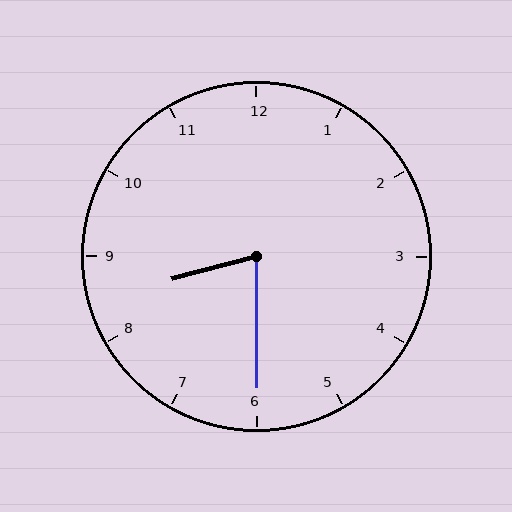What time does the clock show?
8:30.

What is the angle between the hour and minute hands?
Approximately 75 degrees.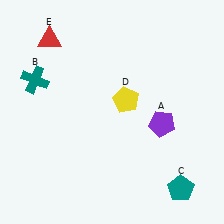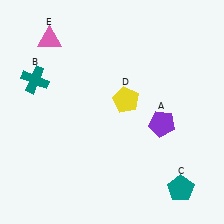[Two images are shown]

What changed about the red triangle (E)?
In Image 1, E is red. In Image 2, it changed to pink.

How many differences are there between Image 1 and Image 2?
There is 1 difference between the two images.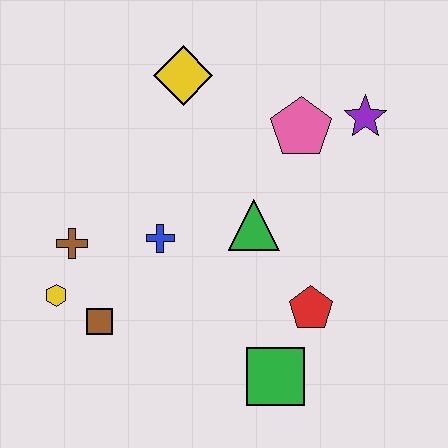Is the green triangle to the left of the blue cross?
No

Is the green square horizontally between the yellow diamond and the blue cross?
No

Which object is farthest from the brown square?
The purple star is farthest from the brown square.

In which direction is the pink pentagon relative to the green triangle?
The pink pentagon is above the green triangle.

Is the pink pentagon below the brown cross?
No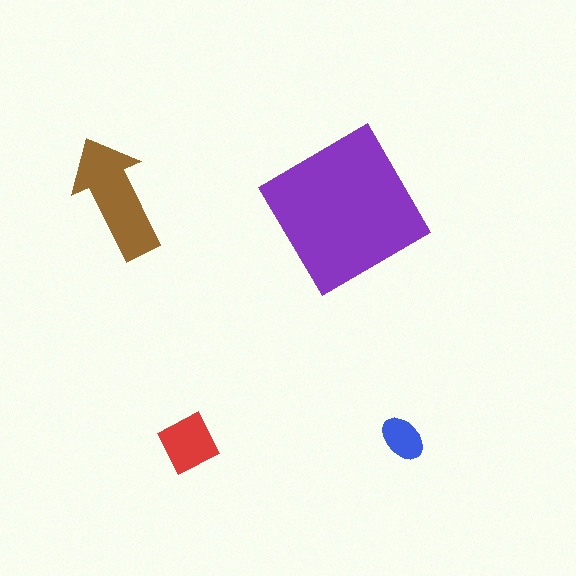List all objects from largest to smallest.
The purple diamond, the brown arrow, the red diamond, the blue ellipse.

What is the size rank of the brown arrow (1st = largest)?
2nd.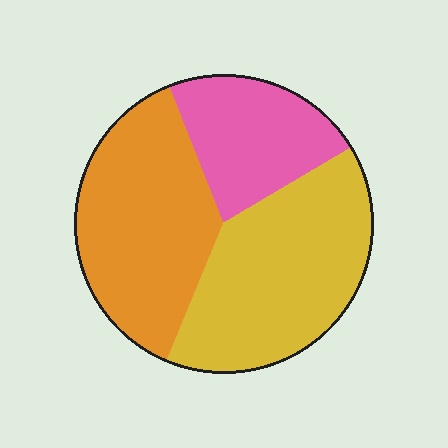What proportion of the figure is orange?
Orange takes up between a third and a half of the figure.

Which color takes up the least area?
Pink, at roughly 20%.